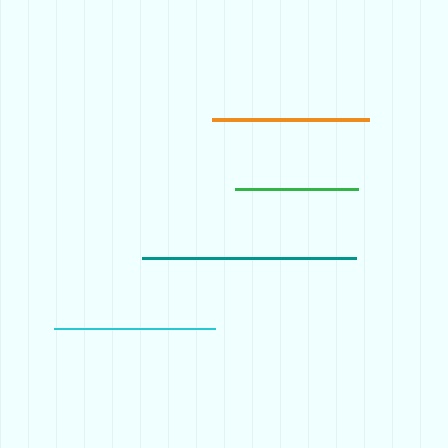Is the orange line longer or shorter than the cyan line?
The cyan line is longer than the orange line.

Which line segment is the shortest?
The green line is the shortest at approximately 123 pixels.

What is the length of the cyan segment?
The cyan segment is approximately 161 pixels long.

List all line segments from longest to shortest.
From longest to shortest: teal, cyan, orange, green.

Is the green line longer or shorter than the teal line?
The teal line is longer than the green line.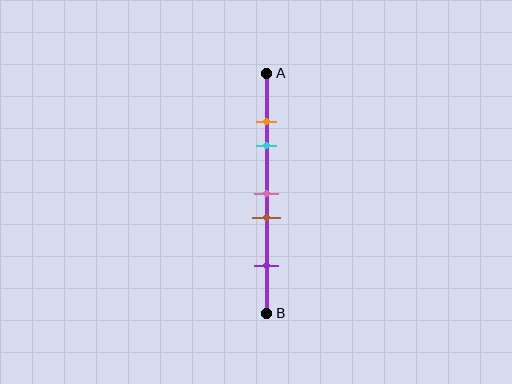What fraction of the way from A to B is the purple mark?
The purple mark is approximately 80% (0.8) of the way from A to B.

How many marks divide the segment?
There are 5 marks dividing the segment.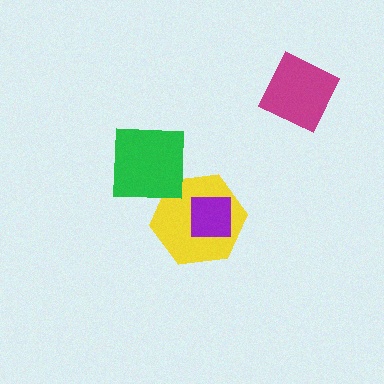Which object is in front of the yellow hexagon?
The purple square is in front of the yellow hexagon.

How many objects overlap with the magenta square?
0 objects overlap with the magenta square.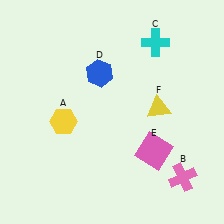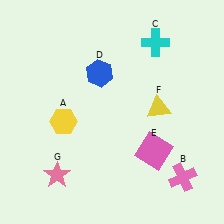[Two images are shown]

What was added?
A pink star (G) was added in Image 2.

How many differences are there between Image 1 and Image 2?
There is 1 difference between the two images.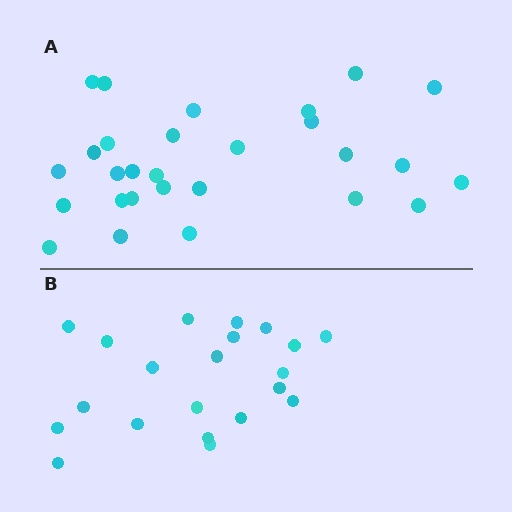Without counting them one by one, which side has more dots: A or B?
Region A (the top region) has more dots.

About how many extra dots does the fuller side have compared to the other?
Region A has roughly 8 or so more dots than region B.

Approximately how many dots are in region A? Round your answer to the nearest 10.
About 30 dots. (The exact count is 28, which rounds to 30.)